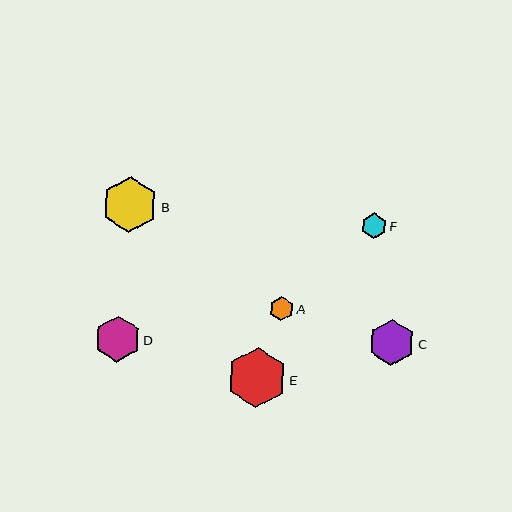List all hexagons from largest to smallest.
From largest to smallest: E, B, C, D, F, A.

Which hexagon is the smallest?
Hexagon A is the smallest with a size of approximately 24 pixels.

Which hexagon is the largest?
Hexagon E is the largest with a size of approximately 59 pixels.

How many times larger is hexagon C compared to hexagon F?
Hexagon C is approximately 1.8 times the size of hexagon F.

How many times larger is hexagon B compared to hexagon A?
Hexagon B is approximately 2.4 times the size of hexagon A.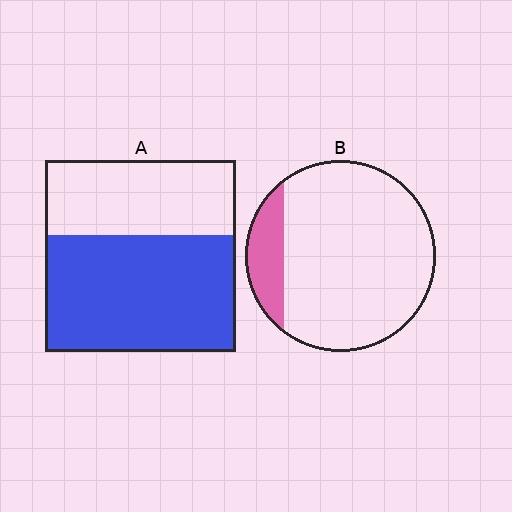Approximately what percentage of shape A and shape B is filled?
A is approximately 60% and B is approximately 15%.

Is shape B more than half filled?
No.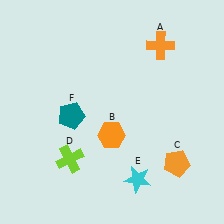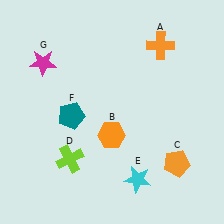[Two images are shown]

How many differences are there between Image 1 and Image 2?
There is 1 difference between the two images.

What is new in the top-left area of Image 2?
A magenta star (G) was added in the top-left area of Image 2.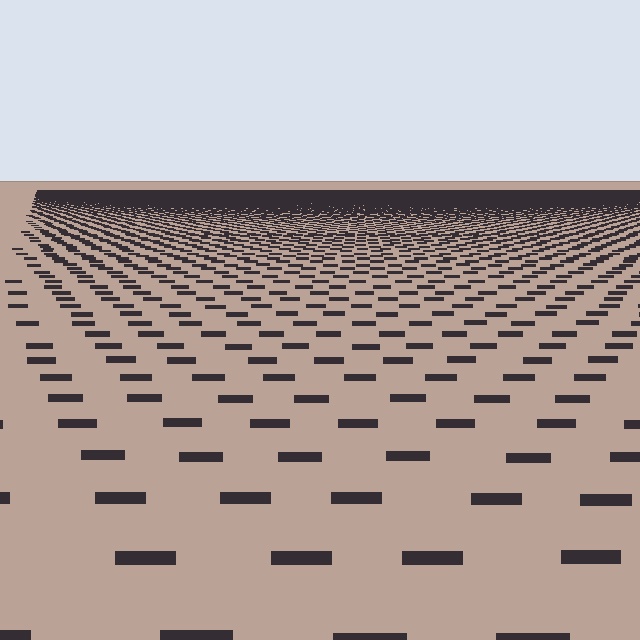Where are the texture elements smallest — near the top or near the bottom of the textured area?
Near the top.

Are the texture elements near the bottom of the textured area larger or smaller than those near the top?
Larger. Near the bottom, elements are closer to the viewer and appear at a bigger on-screen size.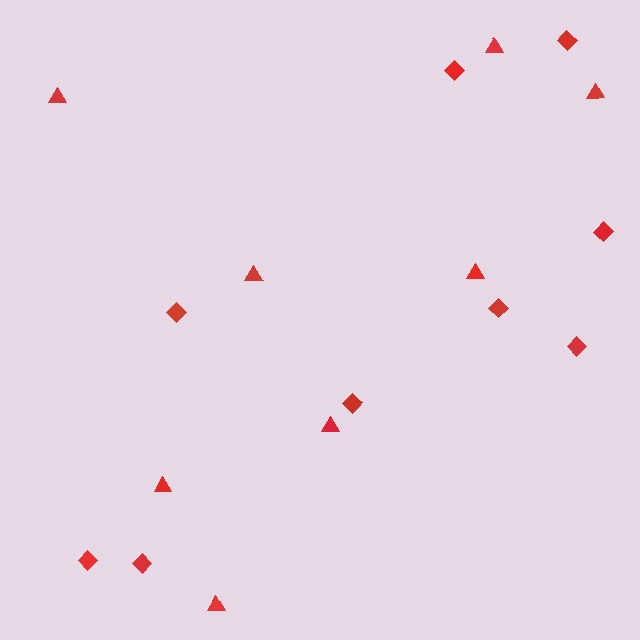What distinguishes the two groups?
There are 2 groups: one group of diamonds (9) and one group of triangles (8).